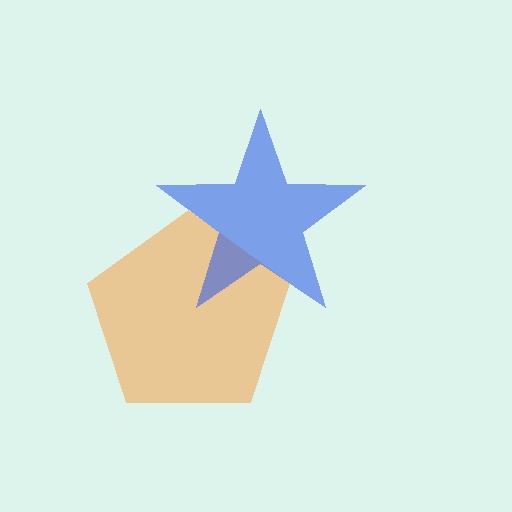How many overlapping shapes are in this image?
There are 2 overlapping shapes in the image.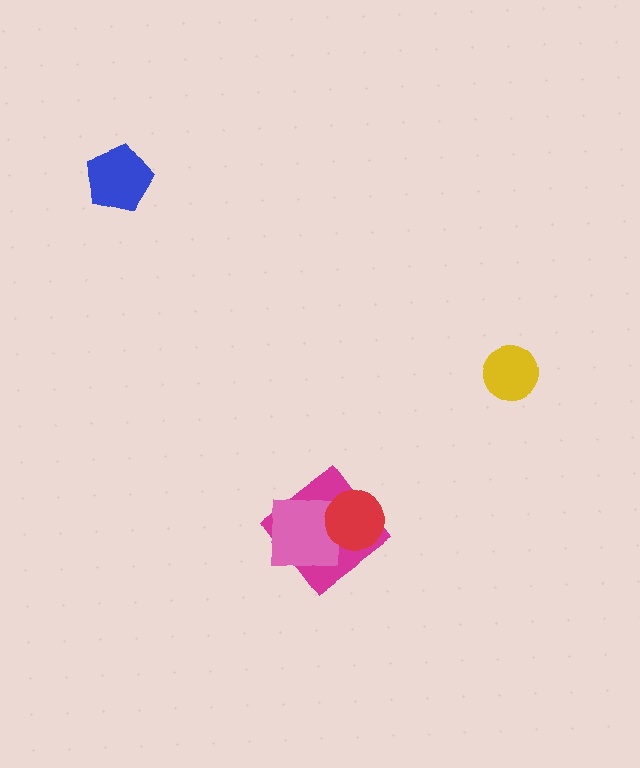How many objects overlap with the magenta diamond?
2 objects overlap with the magenta diamond.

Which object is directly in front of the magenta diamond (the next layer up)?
The pink square is directly in front of the magenta diamond.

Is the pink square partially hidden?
Yes, it is partially covered by another shape.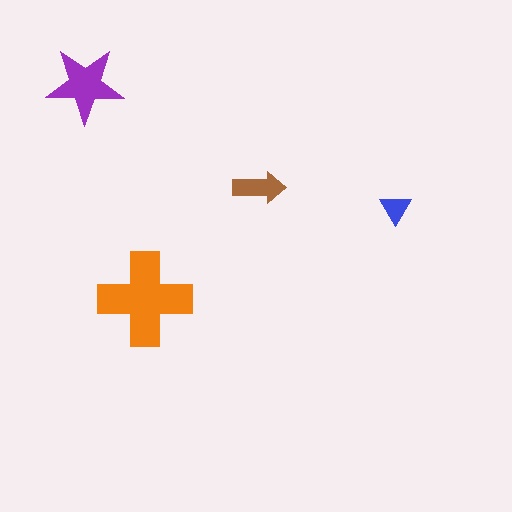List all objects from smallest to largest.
The blue triangle, the brown arrow, the purple star, the orange cross.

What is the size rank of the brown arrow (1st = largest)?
3rd.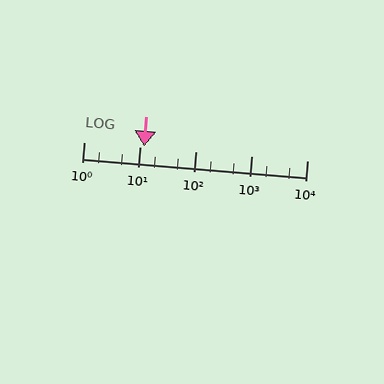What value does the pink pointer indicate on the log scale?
The pointer indicates approximately 12.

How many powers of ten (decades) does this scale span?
The scale spans 4 decades, from 1 to 10000.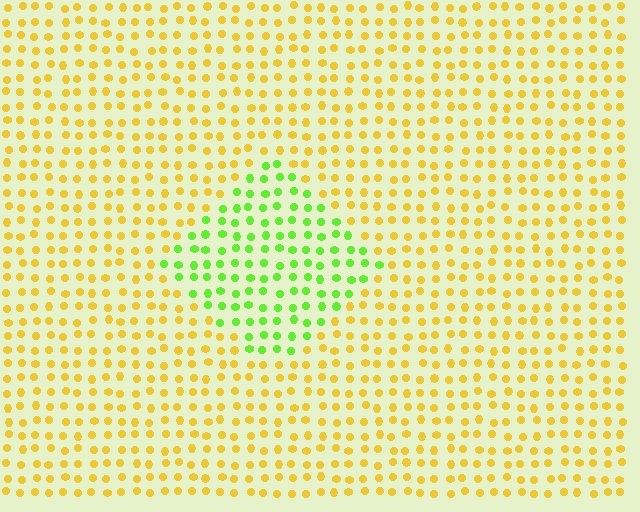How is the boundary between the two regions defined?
The boundary is defined purely by a slight shift in hue (about 57 degrees). Spacing, size, and orientation are identical on both sides.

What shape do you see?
I see a diamond.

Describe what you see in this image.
The image is filled with small yellow elements in a uniform arrangement. A diamond-shaped region is visible where the elements are tinted to a slightly different hue, forming a subtle color boundary.